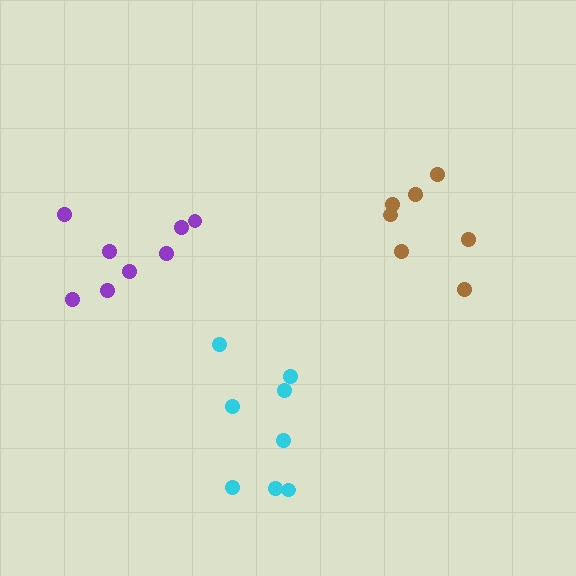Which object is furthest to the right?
The brown cluster is rightmost.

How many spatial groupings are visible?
There are 3 spatial groupings.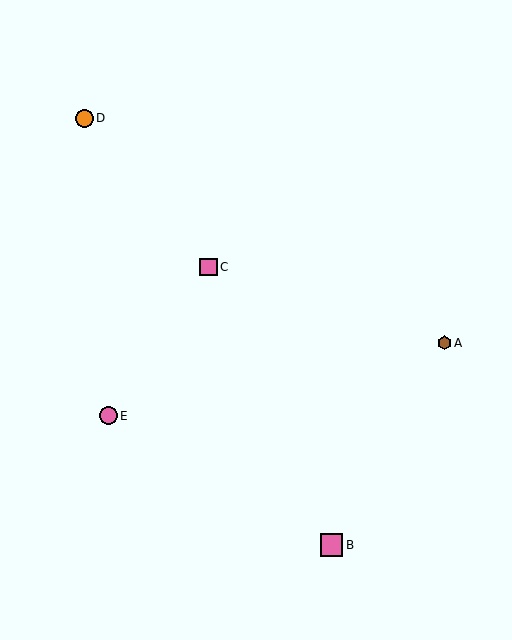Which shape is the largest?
The pink square (labeled B) is the largest.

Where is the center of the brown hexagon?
The center of the brown hexagon is at (444, 343).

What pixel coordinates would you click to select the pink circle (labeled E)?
Click at (108, 416) to select the pink circle E.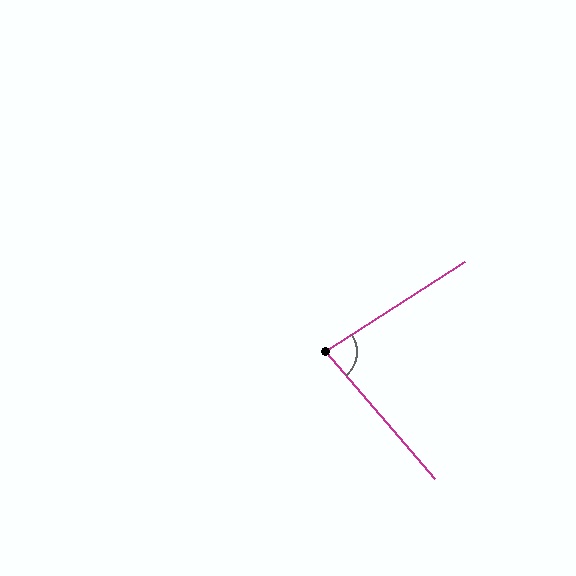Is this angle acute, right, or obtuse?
It is acute.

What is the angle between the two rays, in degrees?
Approximately 82 degrees.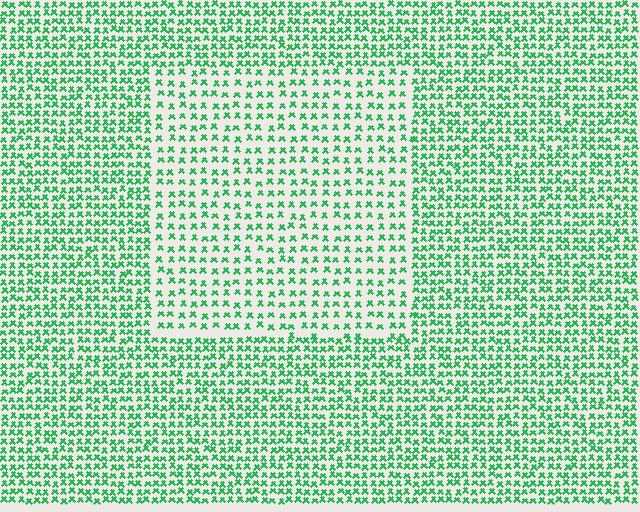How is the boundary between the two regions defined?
The boundary is defined by a change in element density (approximately 1.7x ratio). All elements are the same color, size, and shape.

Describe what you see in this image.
The image contains small green elements arranged at two different densities. A rectangle-shaped region is visible where the elements are less densely packed than the surrounding area.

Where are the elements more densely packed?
The elements are more densely packed outside the rectangle boundary.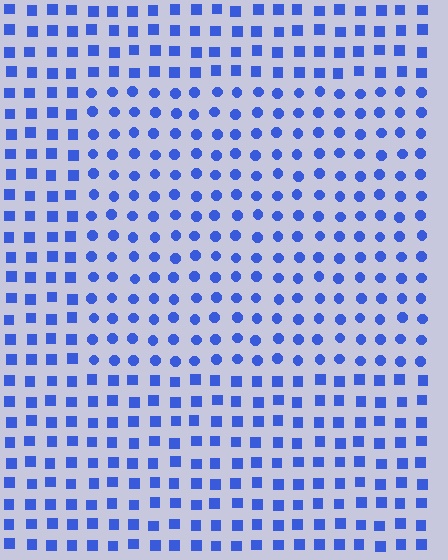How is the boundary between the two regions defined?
The boundary is defined by a change in element shape: circles inside vs. squares outside. All elements share the same color and spacing.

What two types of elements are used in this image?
The image uses circles inside the rectangle region and squares outside it.